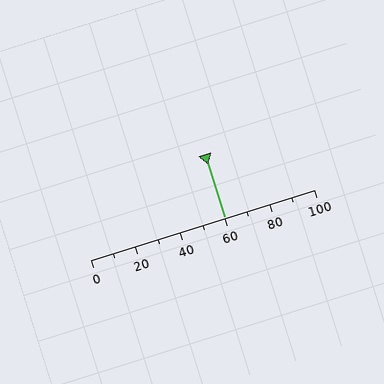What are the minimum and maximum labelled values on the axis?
The axis runs from 0 to 100.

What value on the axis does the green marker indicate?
The marker indicates approximately 60.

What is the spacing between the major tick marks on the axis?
The major ticks are spaced 20 apart.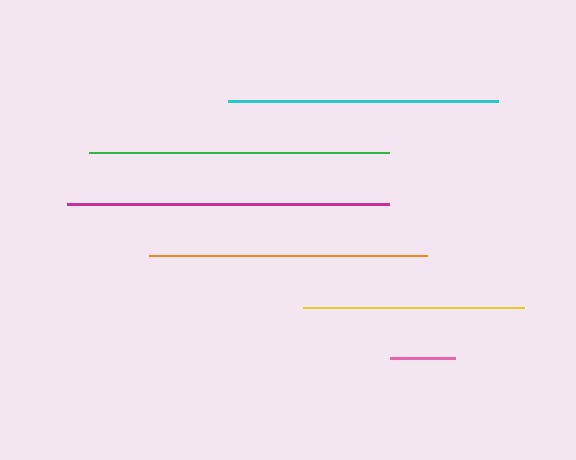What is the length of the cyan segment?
The cyan segment is approximately 270 pixels long.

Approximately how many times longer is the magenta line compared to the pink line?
The magenta line is approximately 5.0 times the length of the pink line.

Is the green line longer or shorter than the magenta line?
The magenta line is longer than the green line.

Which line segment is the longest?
The magenta line is the longest at approximately 322 pixels.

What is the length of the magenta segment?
The magenta segment is approximately 322 pixels long.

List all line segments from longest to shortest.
From longest to shortest: magenta, green, orange, cyan, yellow, pink.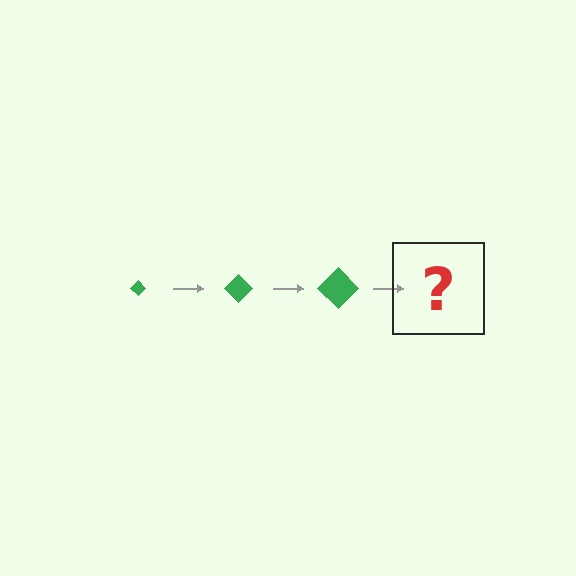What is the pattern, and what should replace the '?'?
The pattern is that the diamond gets progressively larger each step. The '?' should be a green diamond, larger than the previous one.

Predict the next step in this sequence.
The next step is a green diamond, larger than the previous one.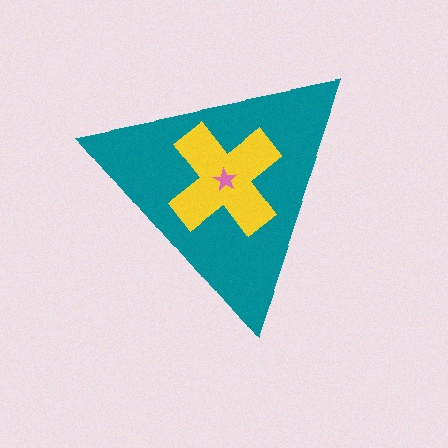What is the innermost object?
The pink star.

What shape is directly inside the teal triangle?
The yellow cross.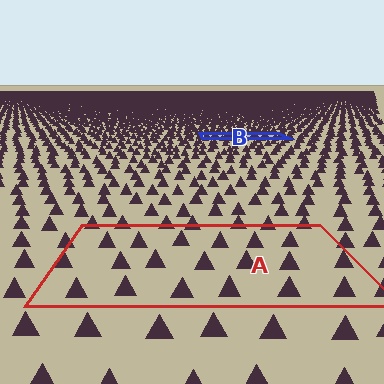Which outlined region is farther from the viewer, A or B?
Region B is farther from the viewer — the texture elements inside it appear smaller and more densely packed.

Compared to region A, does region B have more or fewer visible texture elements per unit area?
Region B has more texture elements per unit area — they are packed more densely because it is farther away.